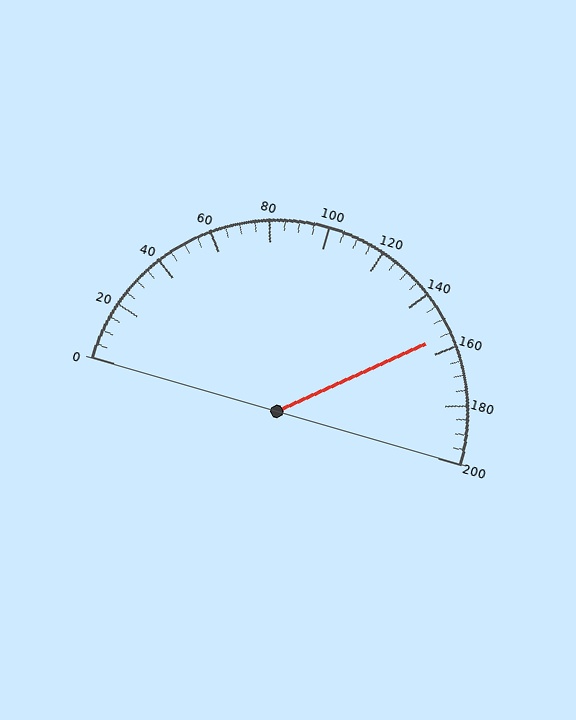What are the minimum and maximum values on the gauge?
The gauge ranges from 0 to 200.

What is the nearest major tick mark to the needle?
The nearest major tick mark is 160.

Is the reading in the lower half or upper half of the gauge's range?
The reading is in the upper half of the range (0 to 200).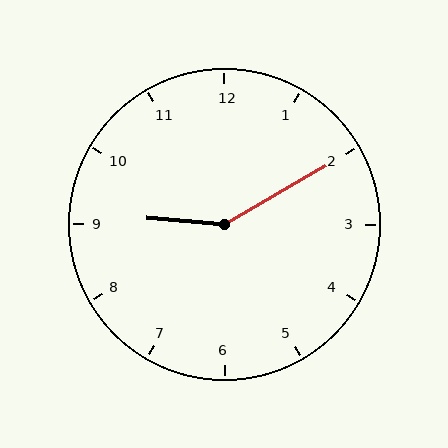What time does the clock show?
9:10.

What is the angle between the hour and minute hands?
Approximately 145 degrees.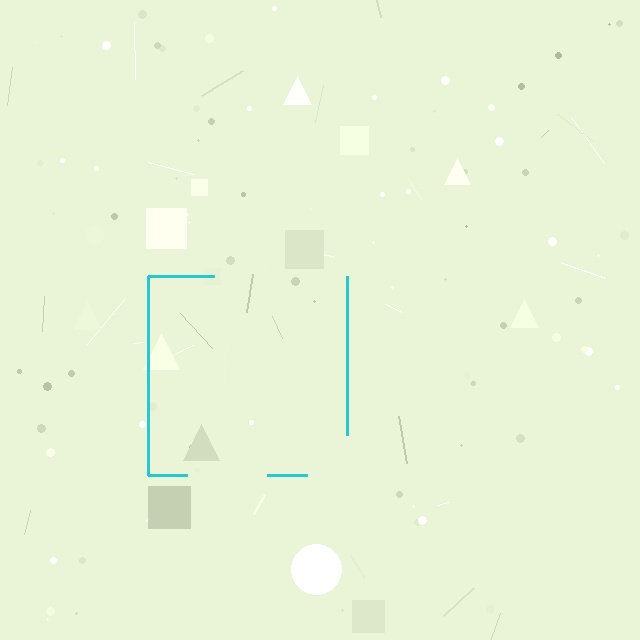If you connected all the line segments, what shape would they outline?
They would outline a square.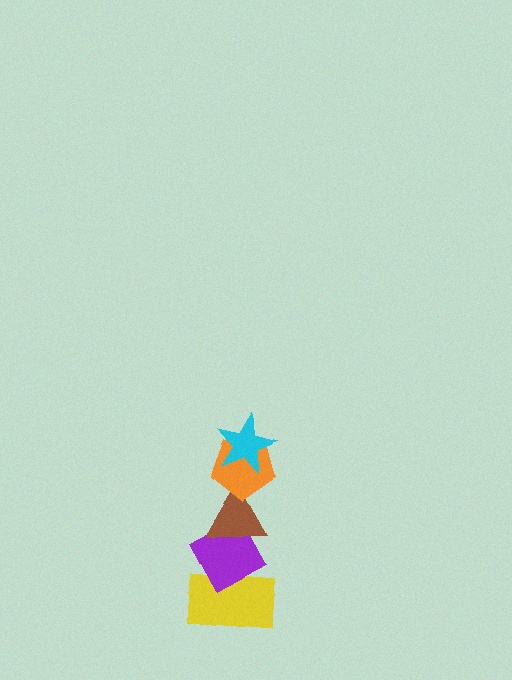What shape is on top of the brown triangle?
The orange pentagon is on top of the brown triangle.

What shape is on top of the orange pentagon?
The cyan star is on top of the orange pentagon.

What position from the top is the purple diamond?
The purple diamond is 4th from the top.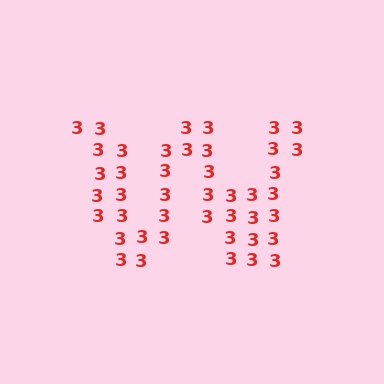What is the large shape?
The large shape is the letter W.